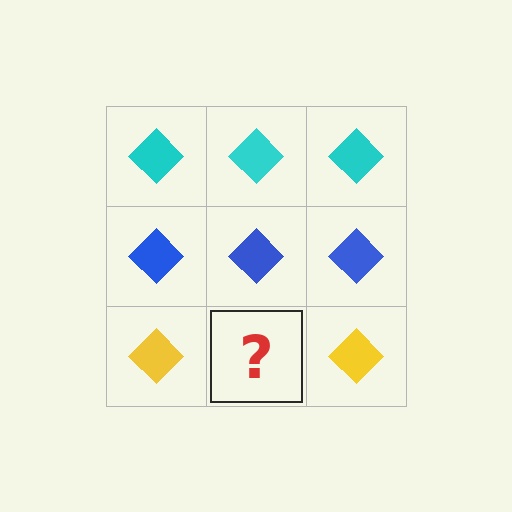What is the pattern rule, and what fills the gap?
The rule is that each row has a consistent color. The gap should be filled with a yellow diamond.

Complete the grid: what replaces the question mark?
The question mark should be replaced with a yellow diamond.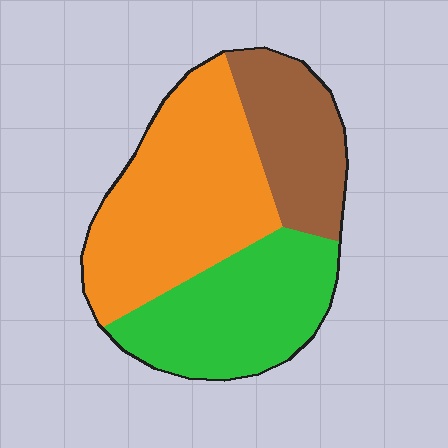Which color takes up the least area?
Brown, at roughly 20%.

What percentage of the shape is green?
Green takes up about one third (1/3) of the shape.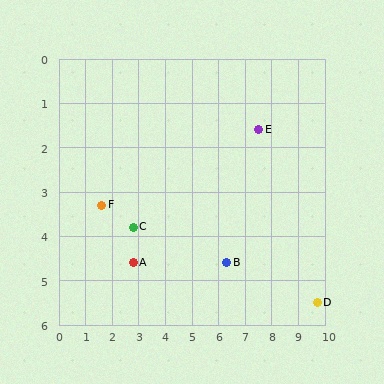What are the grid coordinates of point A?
Point A is at approximately (2.8, 4.6).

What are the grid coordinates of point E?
Point E is at approximately (7.5, 1.6).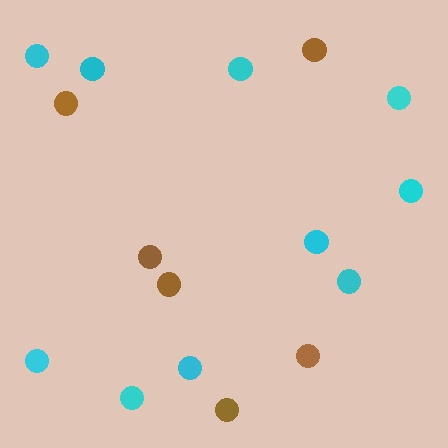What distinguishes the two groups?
There are 2 groups: one group of cyan circles (10) and one group of brown circles (6).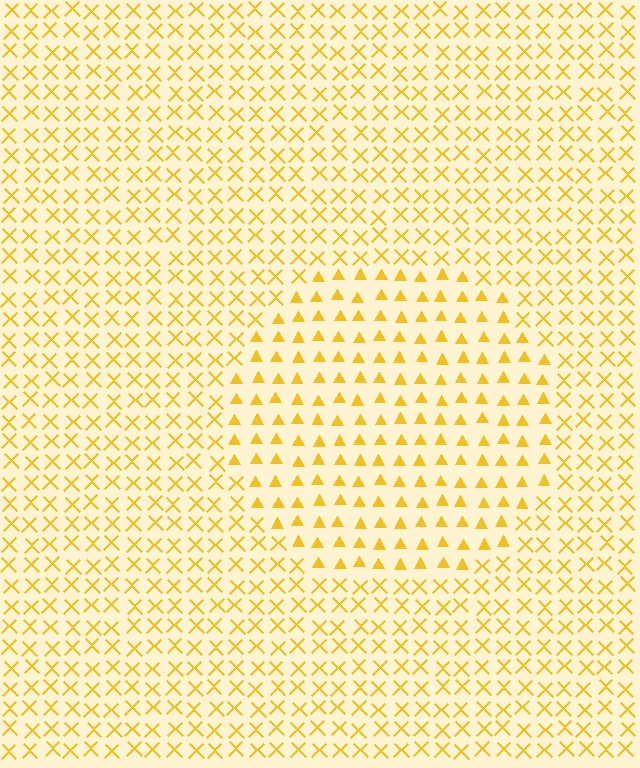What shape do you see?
I see a circle.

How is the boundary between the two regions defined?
The boundary is defined by a change in element shape: triangles inside vs. X marks outside. All elements share the same color and spacing.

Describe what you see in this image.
The image is filled with small yellow elements arranged in a uniform grid. A circle-shaped region contains triangles, while the surrounding area contains X marks. The boundary is defined purely by the change in element shape.